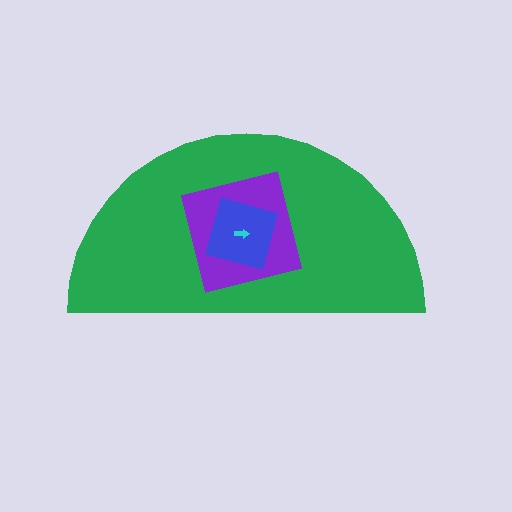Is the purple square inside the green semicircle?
Yes.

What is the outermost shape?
The green semicircle.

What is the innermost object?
The cyan arrow.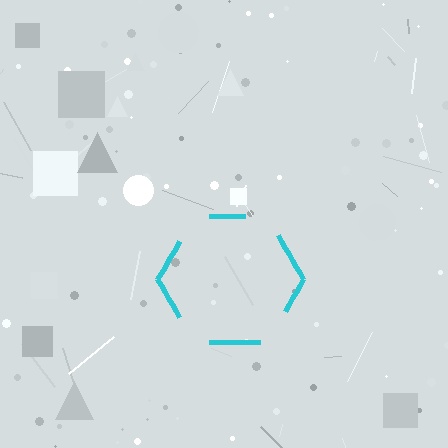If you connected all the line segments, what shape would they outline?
They would outline a hexagon.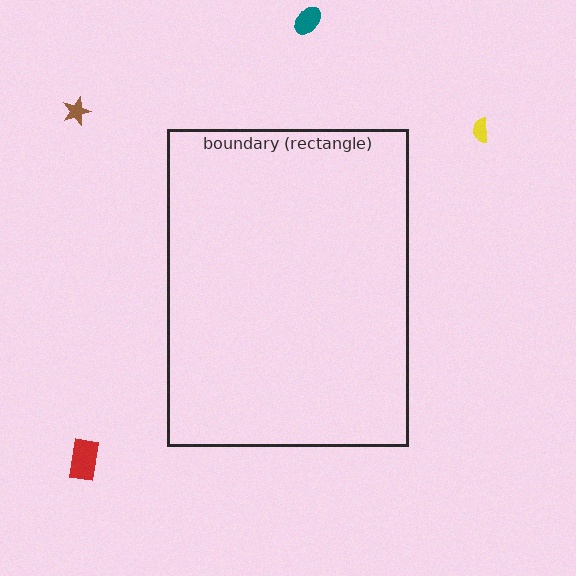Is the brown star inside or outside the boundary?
Outside.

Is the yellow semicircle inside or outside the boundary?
Outside.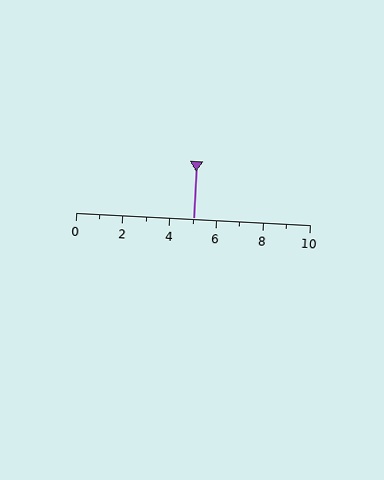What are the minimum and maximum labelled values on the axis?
The axis runs from 0 to 10.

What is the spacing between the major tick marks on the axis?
The major ticks are spaced 2 apart.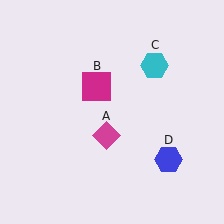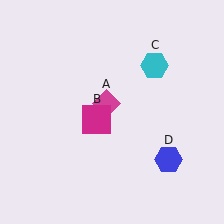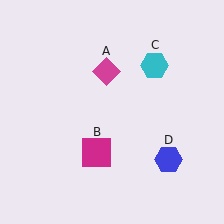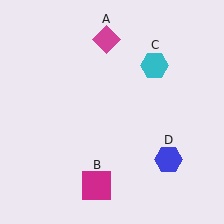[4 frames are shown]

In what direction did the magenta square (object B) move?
The magenta square (object B) moved down.